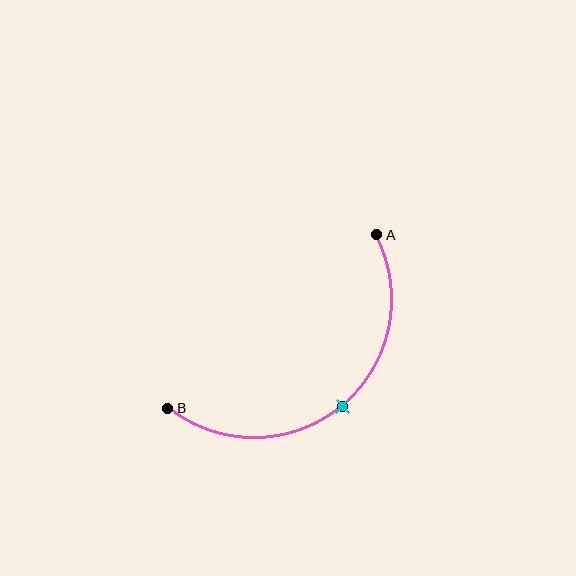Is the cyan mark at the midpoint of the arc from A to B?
Yes. The cyan mark lies on the arc at equal arc-length from both A and B — it is the arc midpoint.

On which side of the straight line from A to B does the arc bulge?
The arc bulges below and to the right of the straight line connecting A and B.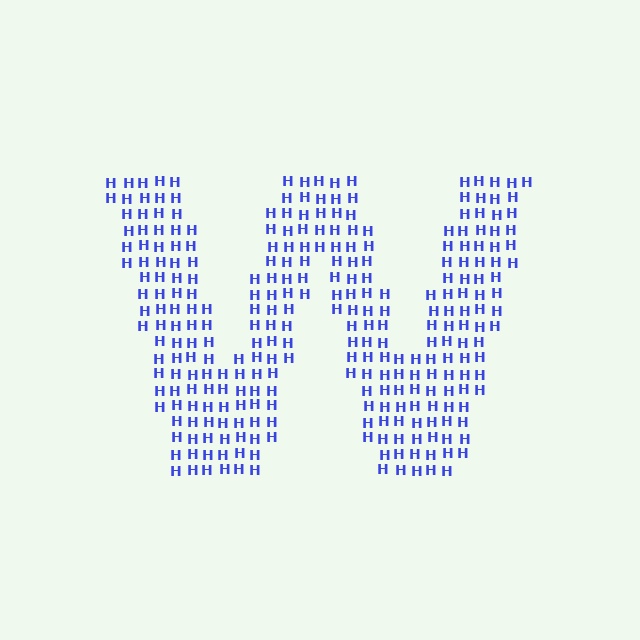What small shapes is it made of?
It is made of small letter H's.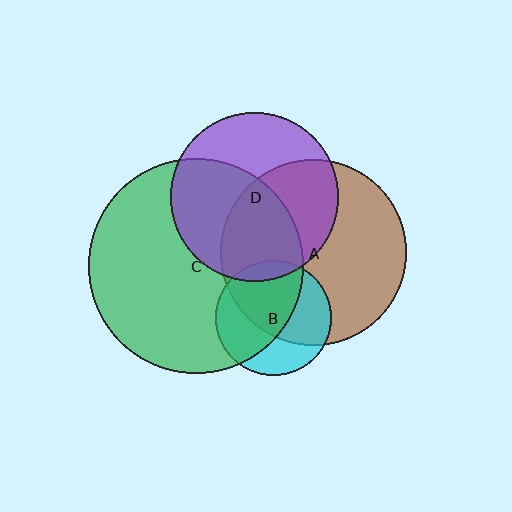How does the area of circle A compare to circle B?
Approximately 2.6 times.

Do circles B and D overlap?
Yes.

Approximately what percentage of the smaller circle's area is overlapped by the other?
Approximately 10%.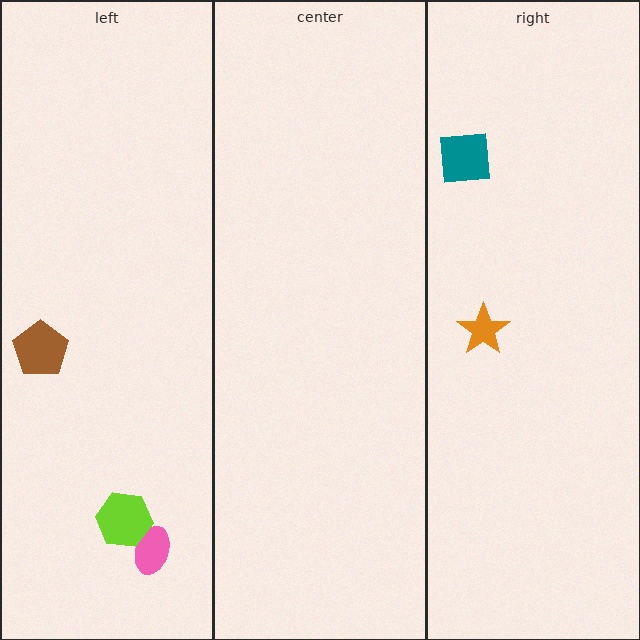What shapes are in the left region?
The pink ellipse, the brown pentagon, the lime hexagon.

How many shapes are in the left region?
3.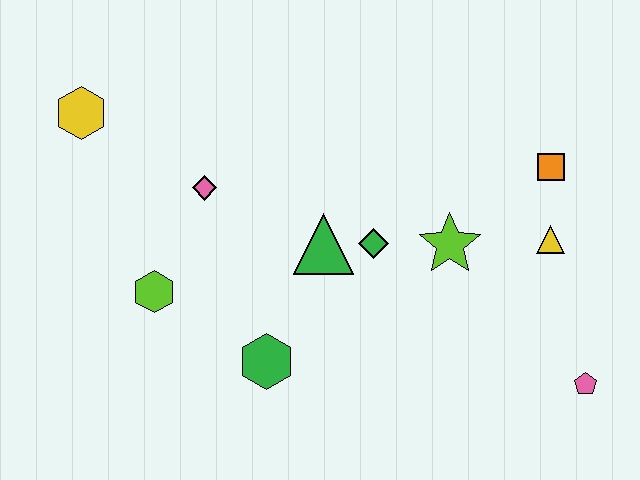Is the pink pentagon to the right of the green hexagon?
Yes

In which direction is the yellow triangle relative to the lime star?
The yellow triangle is to the right of the lime star.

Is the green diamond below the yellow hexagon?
Yes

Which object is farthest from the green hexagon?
The orange square is farthest from the green hexagon.